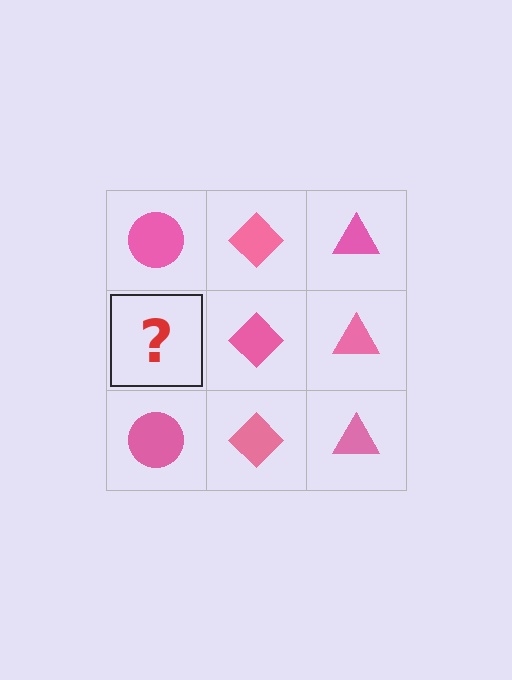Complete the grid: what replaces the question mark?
The question mark should be replaced with a pink circle.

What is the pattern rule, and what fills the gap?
The rule is that each column has a consistent shape. The gap should be filled with a pink circle.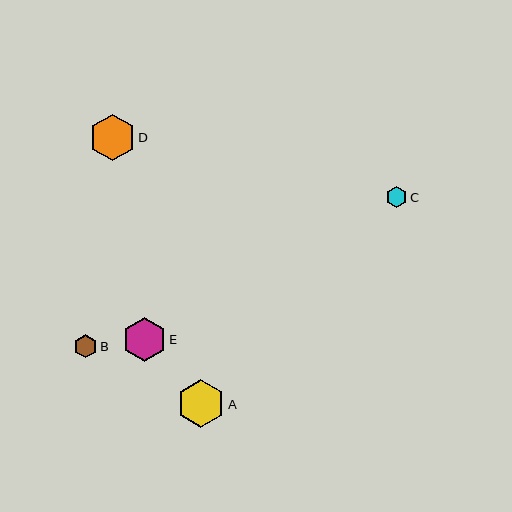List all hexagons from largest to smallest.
From largest to smallest: A, D, E, B, C.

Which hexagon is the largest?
Hexagon A is the largest with a size of approximately 48 pixels.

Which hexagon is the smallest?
Hexagon C is the smallest with a size of approximately 21 pixels.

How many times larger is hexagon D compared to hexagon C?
Hexagon D is approximately 2.2 times the size of hexagon C.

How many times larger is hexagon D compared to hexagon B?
Hexagon D is approximately 2.0 times the size of hexagon B.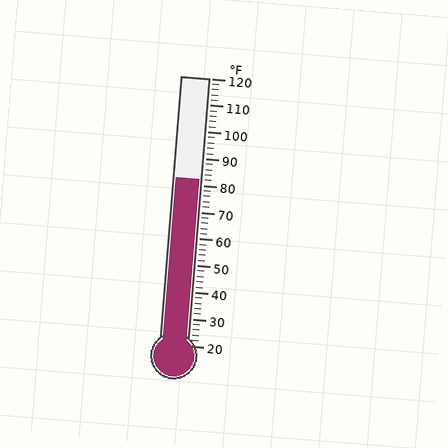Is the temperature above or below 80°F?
The temperature is above 80°F.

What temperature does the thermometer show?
The thermometer shows approximately 82°F.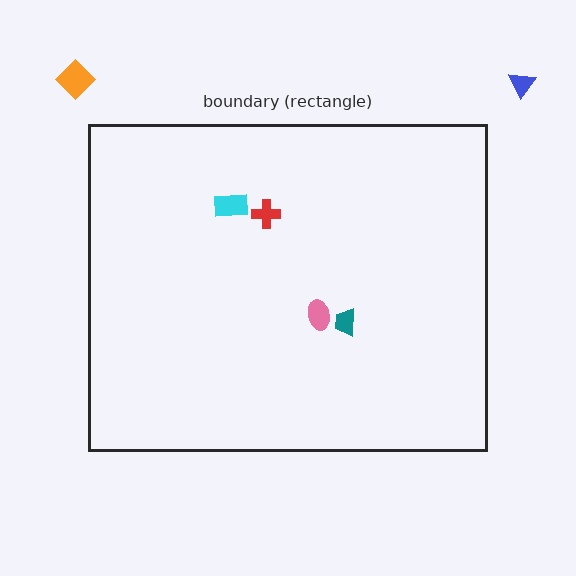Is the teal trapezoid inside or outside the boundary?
Inside.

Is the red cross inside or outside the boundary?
Inside.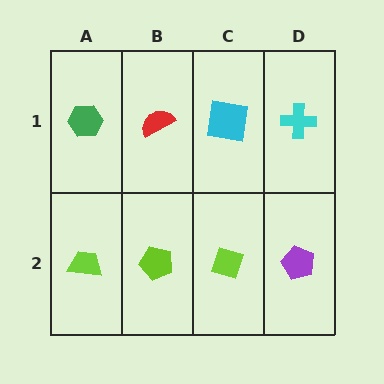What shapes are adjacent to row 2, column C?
A cyan square (row 1, column C), a lime pentagon (row 2, column B), a purple pentagon (row 2, column D).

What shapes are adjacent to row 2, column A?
A green hexagon (row 1, column A), a lime pentagon (row 2, column B).